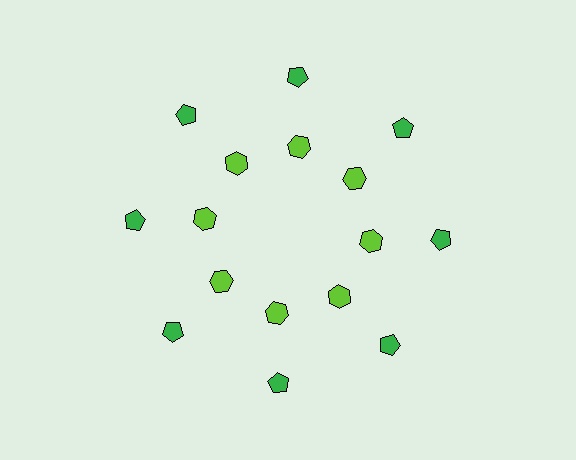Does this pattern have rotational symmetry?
Yes, this pattern has 8-fold rotational symmetry. It looks the same after rotating 45 degrees around the center.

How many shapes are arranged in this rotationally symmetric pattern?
There are 16 shapes, arranged in 8 groups of 2.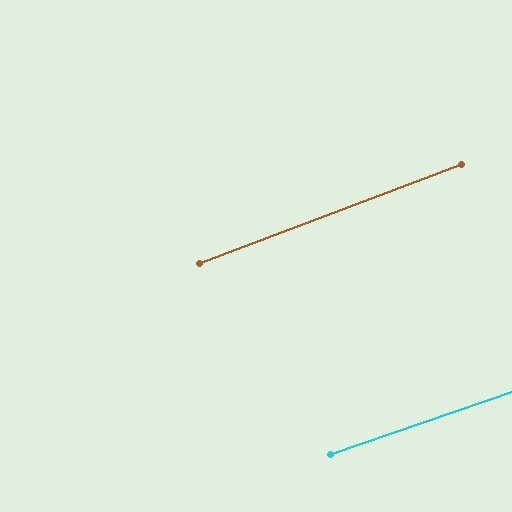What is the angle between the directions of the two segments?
Approximately 1 degree.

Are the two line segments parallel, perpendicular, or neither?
Parallel — their directions differ by only 1.5°.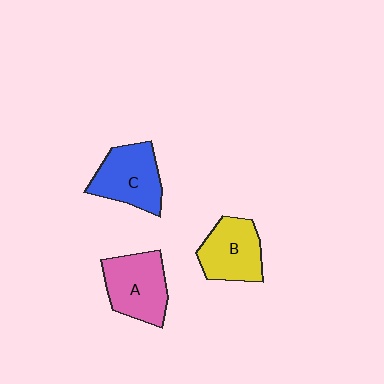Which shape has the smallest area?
Shape B (yellow).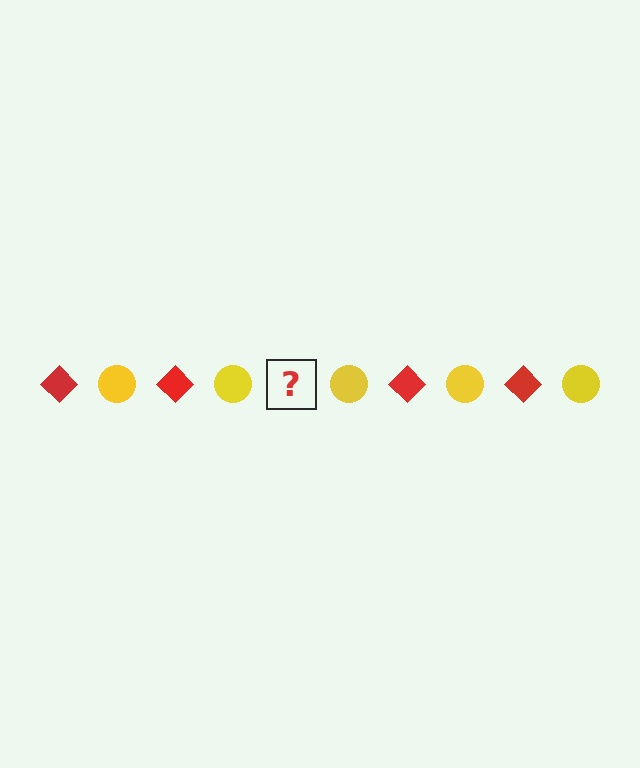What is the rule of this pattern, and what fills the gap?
The rule is that the pattern alternates between red diamond and yellow circle. The gap should be filled with a red diamond.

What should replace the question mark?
The question mark should be replaced with a red diamond.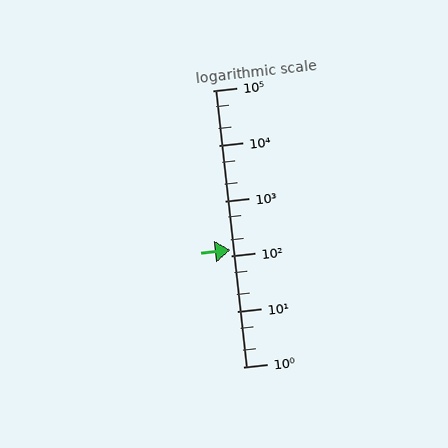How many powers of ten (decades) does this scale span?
The scale spans 5 decades, from 1 to 100000.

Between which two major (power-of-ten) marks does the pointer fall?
The pointer is between 100 and 1000.